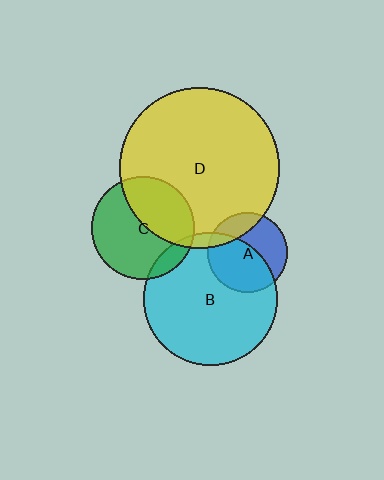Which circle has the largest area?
Circle D (yellow).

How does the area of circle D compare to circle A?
Approximately 4.0 times.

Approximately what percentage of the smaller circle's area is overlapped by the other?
Approximately 55%.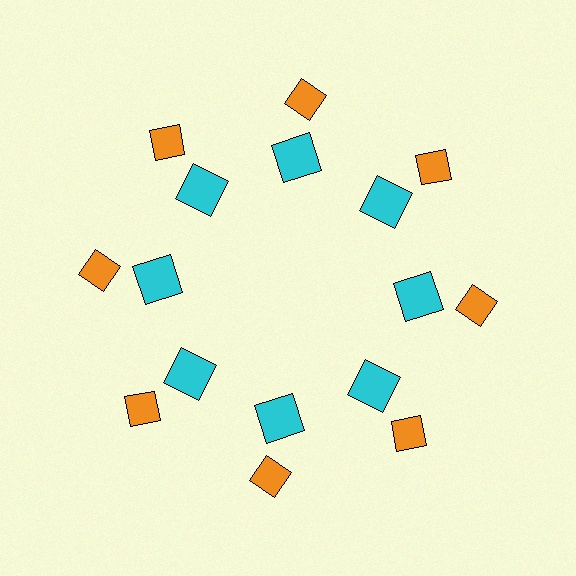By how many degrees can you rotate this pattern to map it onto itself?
The pattern maps onto itself every 45 degrees of rotation.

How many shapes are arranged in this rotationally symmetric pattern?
There are 16 shapes, arranged in 8 groups of 2.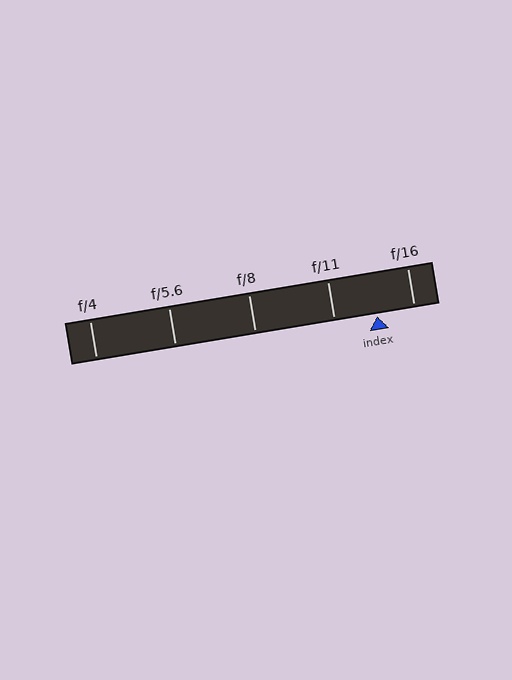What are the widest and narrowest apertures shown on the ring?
The widest aperture shown is f/4 and the narrowest is f/16.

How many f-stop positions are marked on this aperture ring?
There are 5 f-stop positions marked.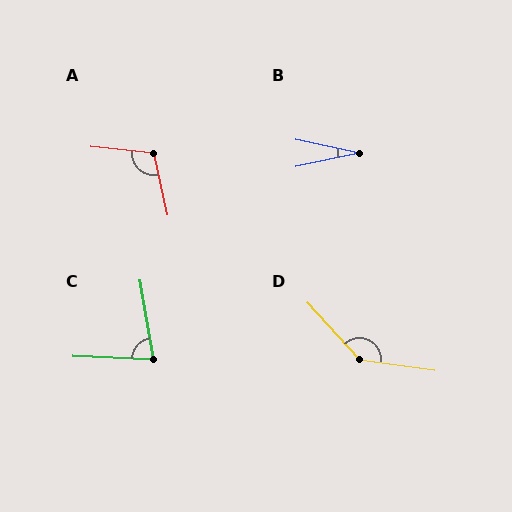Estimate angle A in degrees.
Approximately 108 degrees.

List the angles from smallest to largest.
B (24°), C (78°), A (108°), D (140°).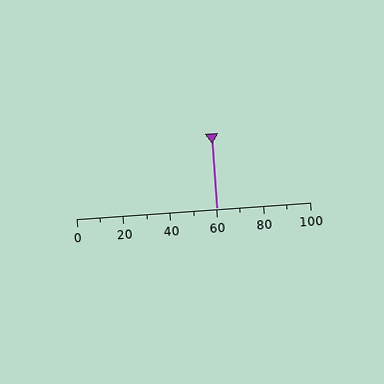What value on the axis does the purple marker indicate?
The marker indicates approximately 60.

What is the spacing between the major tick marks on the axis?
The major ticks are spaced 20 apart.